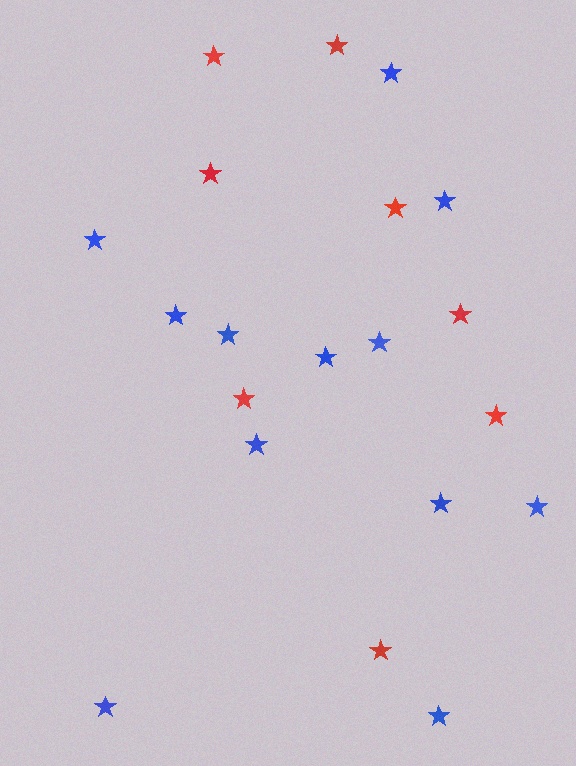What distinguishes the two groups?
There are 2 groups: one group of blue stars (12) and one group of red stars (8).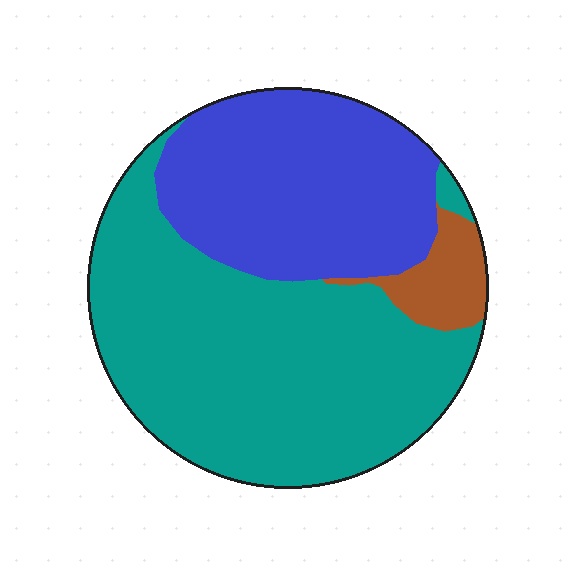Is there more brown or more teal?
Teal.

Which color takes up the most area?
Teal, at roughly 60%.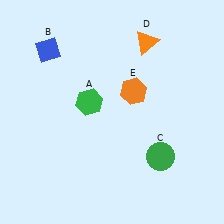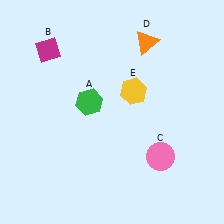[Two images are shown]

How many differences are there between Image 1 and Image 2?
There are 3 differences between the two images.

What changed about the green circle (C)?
In Image 1, C is green. In Image 2, it changed to pink.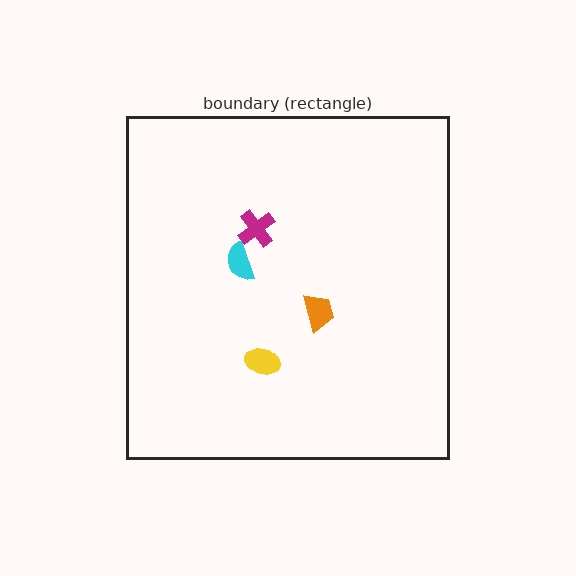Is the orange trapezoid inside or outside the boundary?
Inside.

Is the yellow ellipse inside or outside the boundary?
Inside.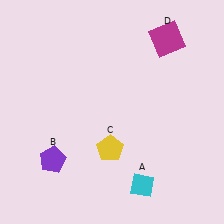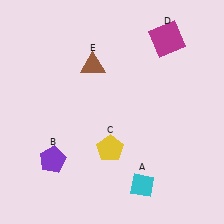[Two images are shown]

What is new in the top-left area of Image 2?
A brown triangle (E) was added in the top-left area of Image 2.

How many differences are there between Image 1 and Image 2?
There is 1 difference between the two images.